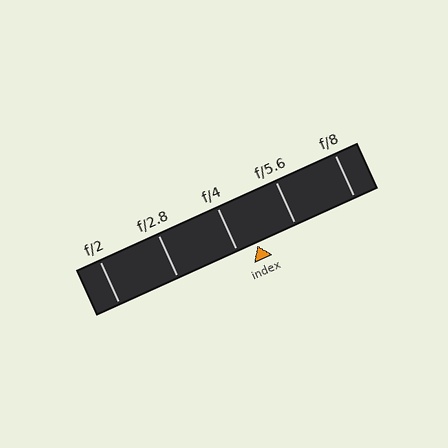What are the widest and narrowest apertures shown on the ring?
The widest aperture shown is f/2 and the narrowest is f/8.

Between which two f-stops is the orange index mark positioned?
The index mark is between f/4 and f/5.6.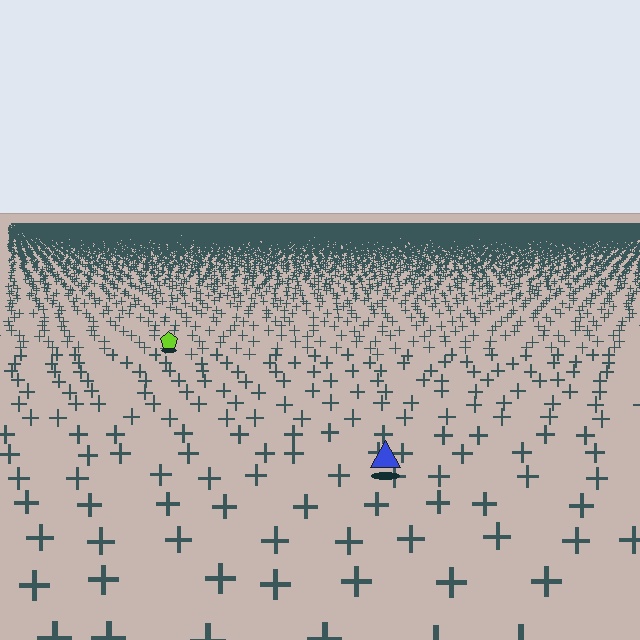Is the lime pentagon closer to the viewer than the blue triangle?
No. The blue triangle is closer — you can tell from the texture gradient: the ground texture is coarser near it.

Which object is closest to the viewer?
The blue triangle is closest. The texture marks near it are larger and more spread out.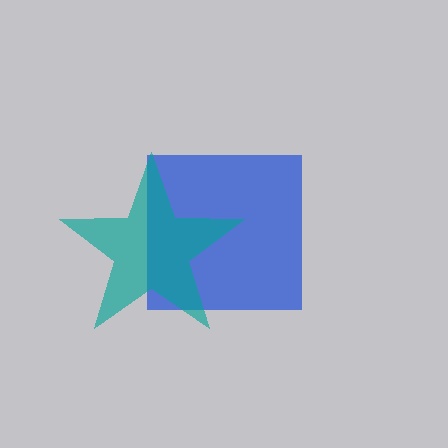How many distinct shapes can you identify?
There are 2 distinct shapes: a blue square, a teal star.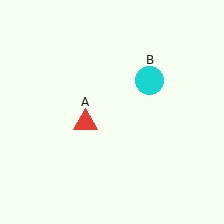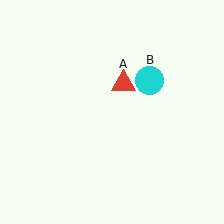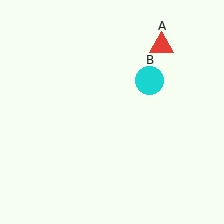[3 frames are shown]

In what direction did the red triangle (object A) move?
The red triangle (object A) moved up and to the right.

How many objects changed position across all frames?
1 object changed position: red triangle (object A).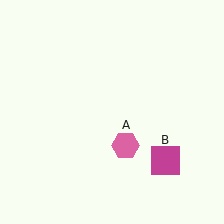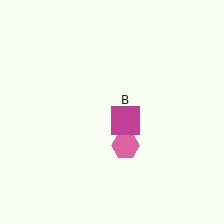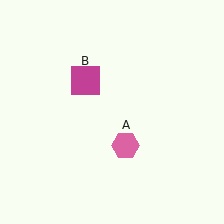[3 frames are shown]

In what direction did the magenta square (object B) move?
The magenta square (object B) moved up and to the left.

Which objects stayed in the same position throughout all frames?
Pink hexagon (object A) remained stationary.